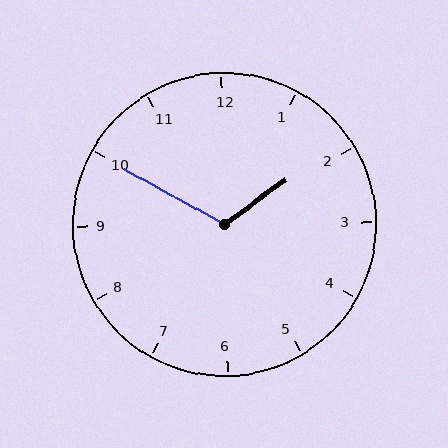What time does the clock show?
1:50.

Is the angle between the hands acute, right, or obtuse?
It is obtuse.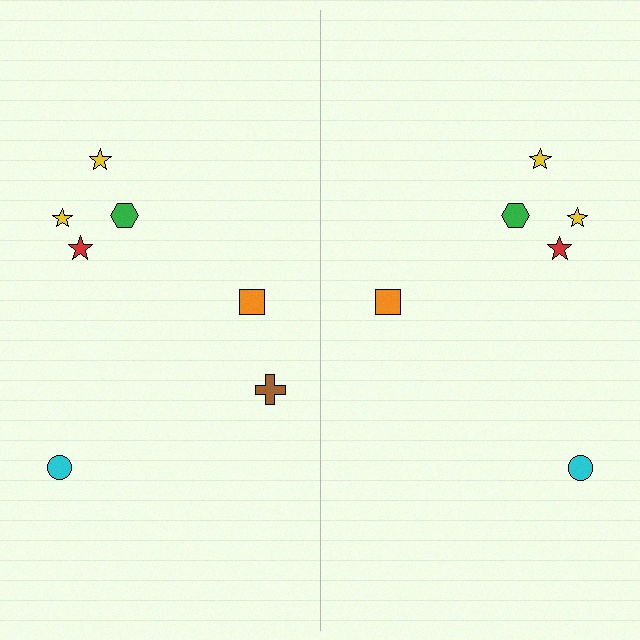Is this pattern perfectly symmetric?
No, the pattern is not perfectly symmetric. A brown cross is missing from the right side.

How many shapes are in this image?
There are 13 shapes in this image.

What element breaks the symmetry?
A brown cross is missing from the right side.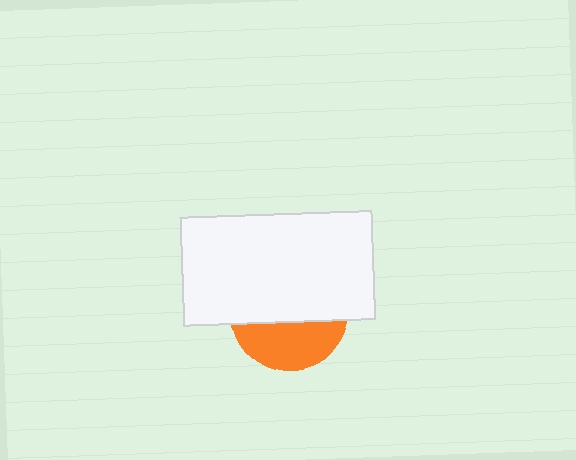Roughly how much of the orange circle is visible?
A small part of it is visible (roughly 38%).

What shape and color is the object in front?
The object in front is a white rectangle.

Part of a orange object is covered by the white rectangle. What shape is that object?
It is a circle.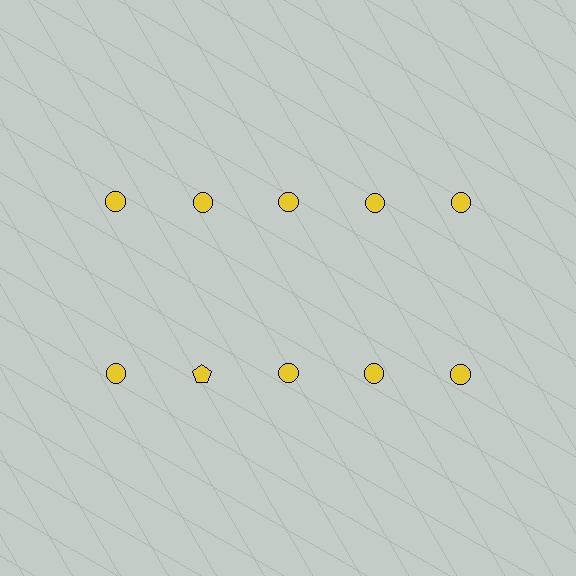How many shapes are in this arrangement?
There are 10 shapes arranged in a grid pattern.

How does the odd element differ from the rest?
It has a different shape: pentagon instead of circle.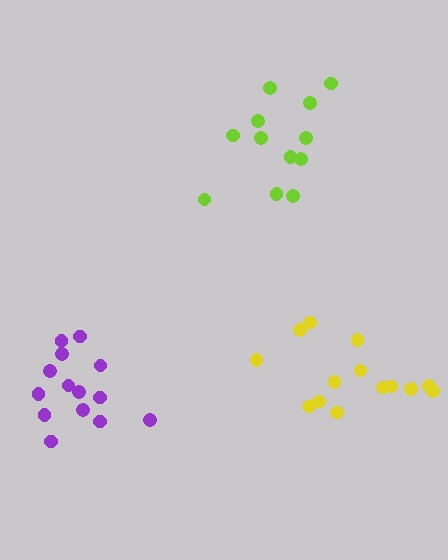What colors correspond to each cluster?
The clusters are colored: lime, purple, yellow.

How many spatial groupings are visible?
There are 3 spatial groupings.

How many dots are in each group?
Group 1: 12 dots, Group 2: 14 dots, Group 3: 14 dots (40 total).